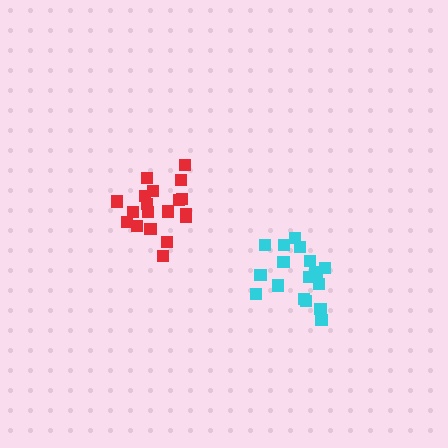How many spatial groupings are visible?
There are 2 spatial groupings.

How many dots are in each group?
Group 1: 19 dots, Group 2: 18 dots (37 total).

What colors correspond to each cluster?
The clusters are colored: red, cyan.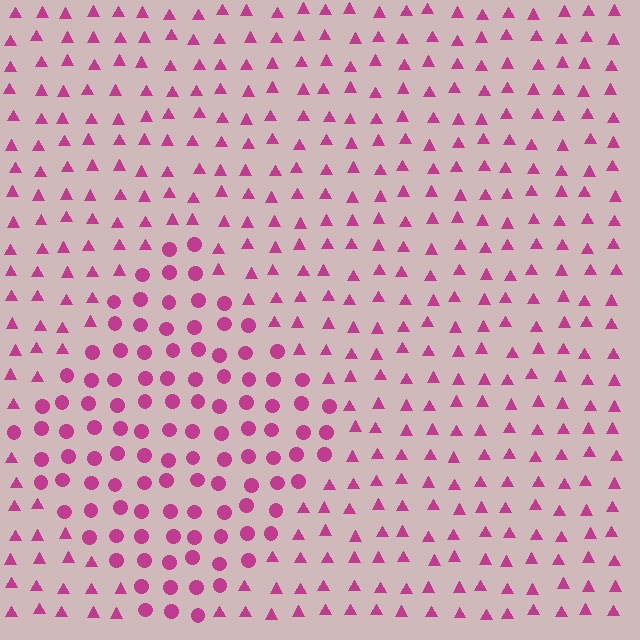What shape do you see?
I see a diamond.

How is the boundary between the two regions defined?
The boundary is defined by a change in element shape: circles inside vs. triangles outside. All elements share the same color and spacing.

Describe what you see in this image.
The image is filled with small magenta elements arranged in a uniform grid. A diamond-shaped region contains circles, while the surrounding area contains triangles. The boundary is defined purely by the change in element shape.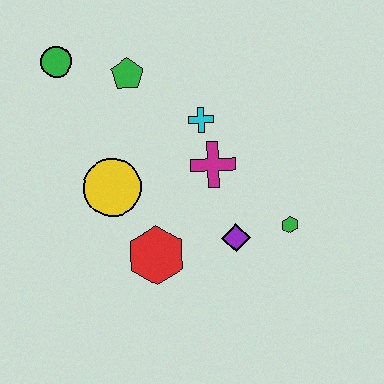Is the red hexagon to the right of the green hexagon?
No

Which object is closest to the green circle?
The green pentagon is closest to the green circle.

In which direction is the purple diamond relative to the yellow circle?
The purple diamond is to the right of the yellow circle.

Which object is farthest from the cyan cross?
The green circle is farthest from the cyan cross.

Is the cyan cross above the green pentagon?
No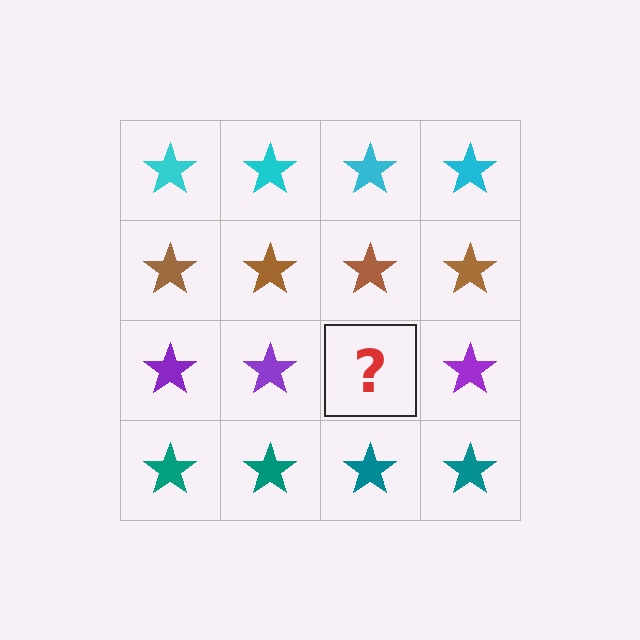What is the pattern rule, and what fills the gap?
The rule is that each row has a consistent color. The gap should be filled with a purple star.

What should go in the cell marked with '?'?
The missing cell should contain a purple star.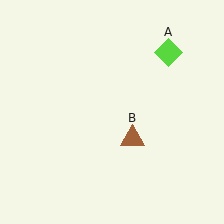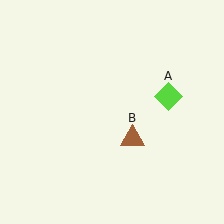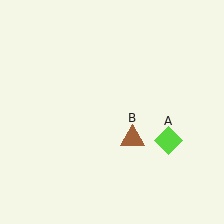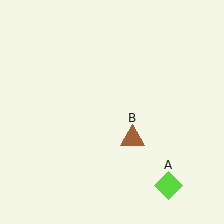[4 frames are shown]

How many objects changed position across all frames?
1 object changed position: lime diamond (object A).